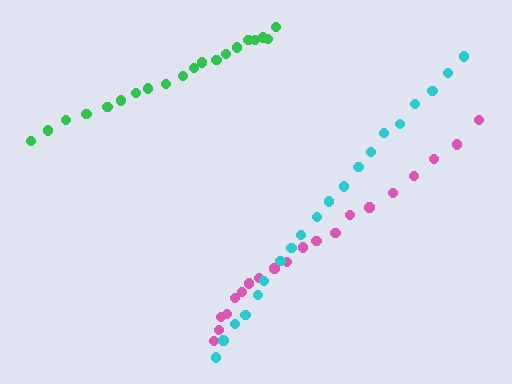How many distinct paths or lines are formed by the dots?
There are 3 distinct paths.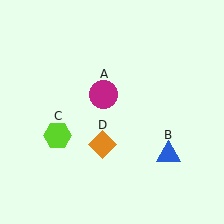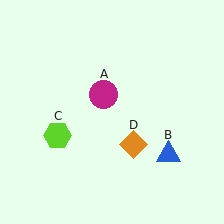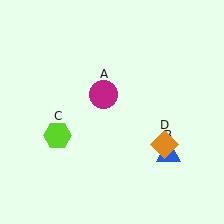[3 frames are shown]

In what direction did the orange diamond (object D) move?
The orange diamond (object D) moved right.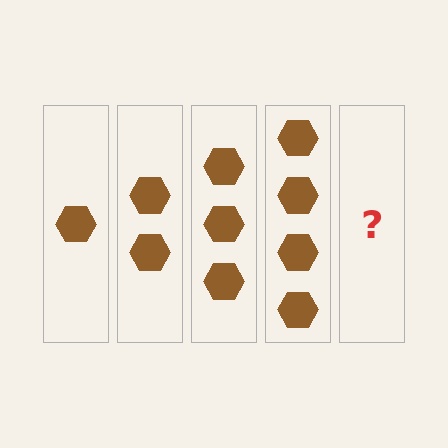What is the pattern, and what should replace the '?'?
The pattern is that each step adds one more hexagon. The '?' should be 5 hexagons.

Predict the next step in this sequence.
The next step is 5 hexagons.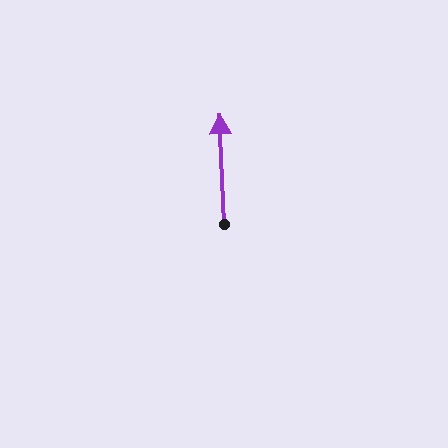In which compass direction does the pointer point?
North.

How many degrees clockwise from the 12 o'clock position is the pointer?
Approximately 358 degrees.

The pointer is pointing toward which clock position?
Roughly 12 o'clock.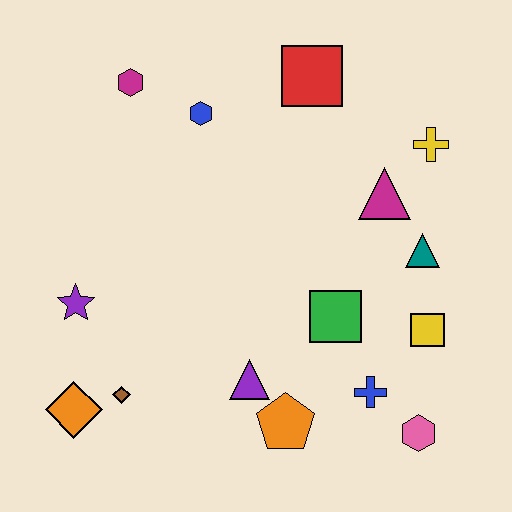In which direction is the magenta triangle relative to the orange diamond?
The magenta triangle is to the right of the orange diamond.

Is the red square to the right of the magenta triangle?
No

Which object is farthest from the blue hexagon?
The pink hexagon is farthest from the blue hexagon.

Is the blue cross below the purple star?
Yes